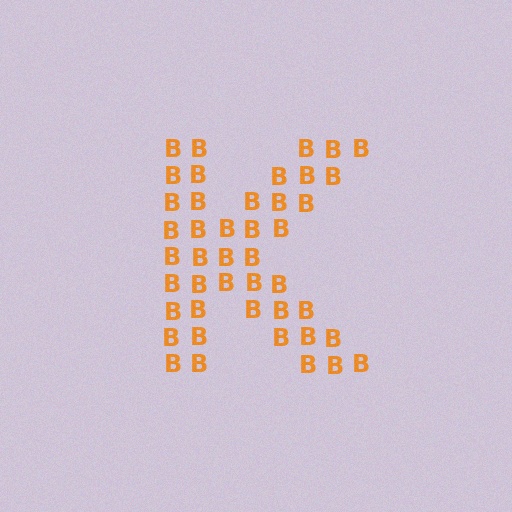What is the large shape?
The large shape is the letter K.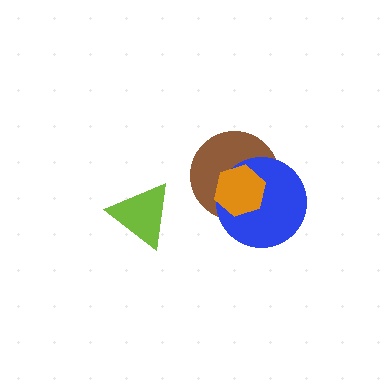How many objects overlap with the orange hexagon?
2 objects overlap with the orange hexagon.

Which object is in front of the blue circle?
The orange hexagon is in front of the blue circle.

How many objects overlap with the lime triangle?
0 objects overlap with the lime triangle.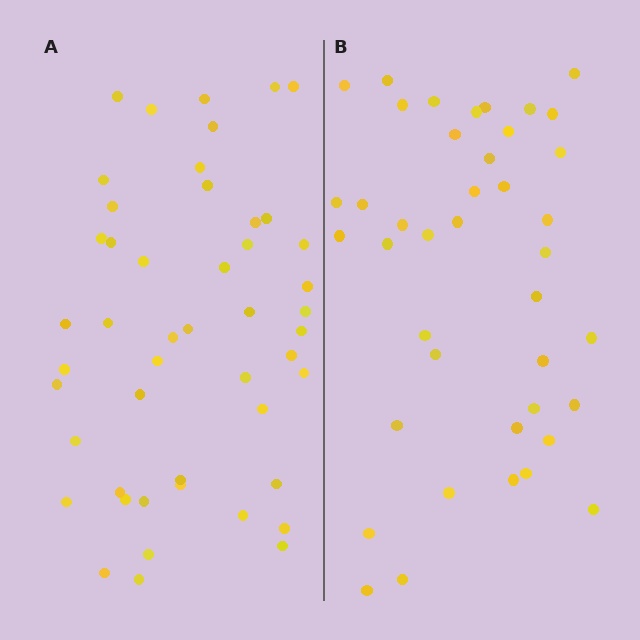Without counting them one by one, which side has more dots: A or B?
Region A (the left region) has more dots.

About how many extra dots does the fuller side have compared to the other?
Region A has roughly 8 or so more dots than region B.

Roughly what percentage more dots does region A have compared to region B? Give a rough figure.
About 15% more.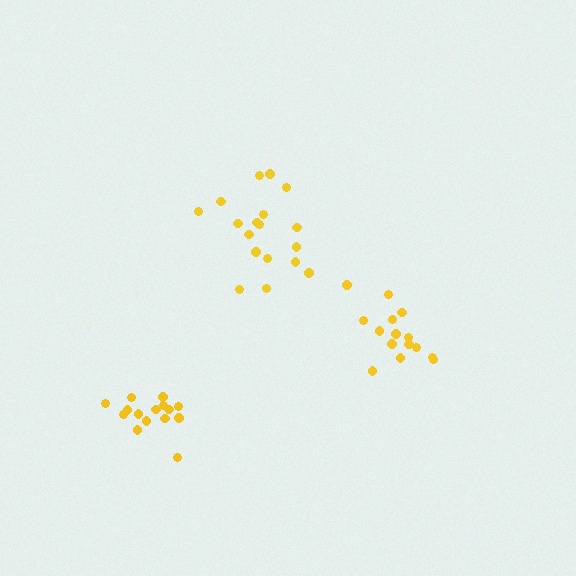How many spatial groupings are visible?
There are 3 spatial groupings.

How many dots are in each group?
Group 1: 15 dots, Group 2: 18 dots, Group 3: 15 dots (48 total).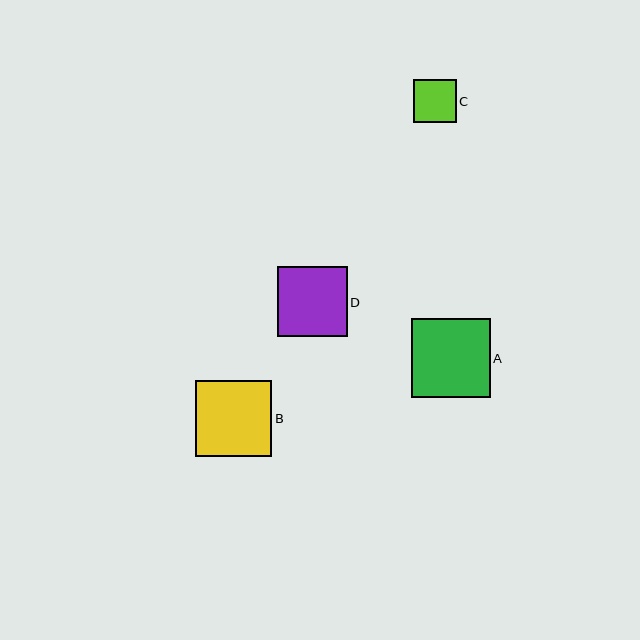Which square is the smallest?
Square C is the smallest with a size of approximately 42 pixels.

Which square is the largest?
Square A is the largest with a size of approximately 78 pixels.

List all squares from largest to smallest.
From largest to smallest: A, B, D, C.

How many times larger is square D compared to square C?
Square D is approximately 1.7 times the size of square C.